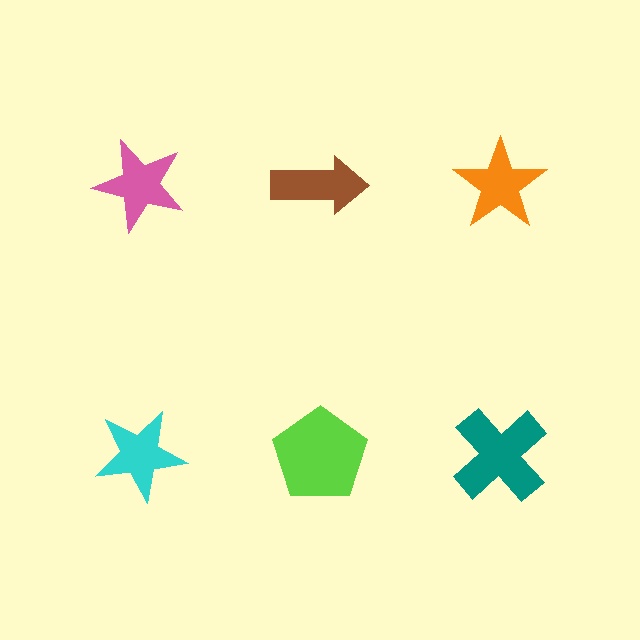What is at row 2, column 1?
A cyan star.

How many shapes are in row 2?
3 shapes.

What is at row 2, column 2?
A lime pentagon.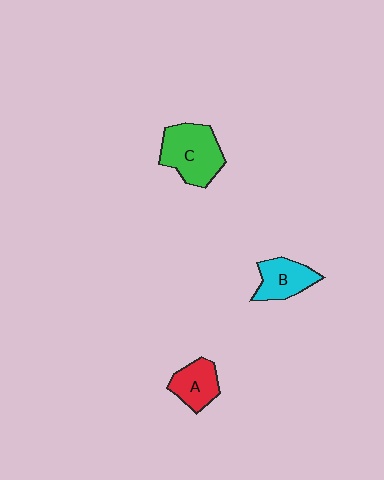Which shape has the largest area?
Shape C (green).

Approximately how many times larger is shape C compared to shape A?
Approximately 1.6 times.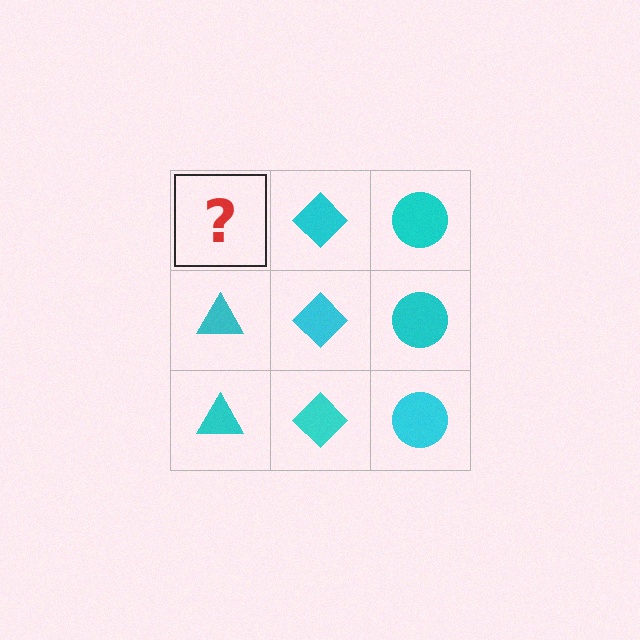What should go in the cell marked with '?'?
The missing cell should contain a cyan triangle.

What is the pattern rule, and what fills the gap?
The rule is that each column has a consistent shape. The gap should be filled with a cyan triangle.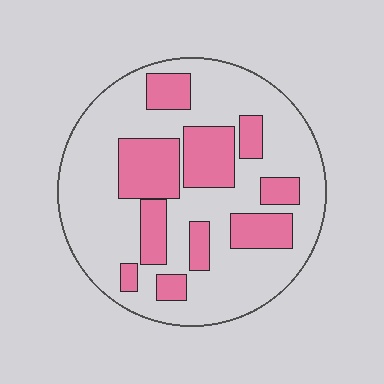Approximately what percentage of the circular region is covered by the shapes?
Approximately 30%.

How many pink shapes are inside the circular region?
10.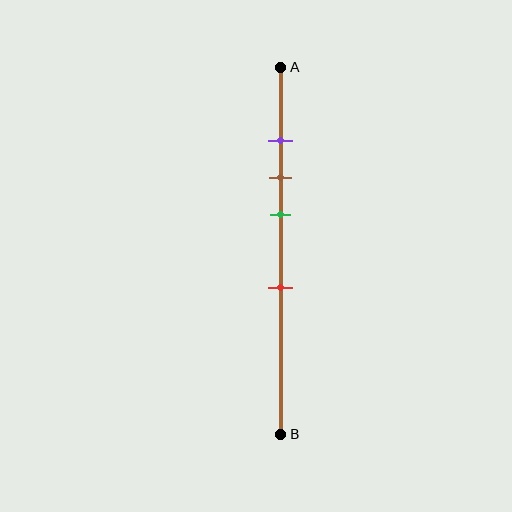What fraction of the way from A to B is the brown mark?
The brown mark is approximately 30% (0.3) of the way from A to B.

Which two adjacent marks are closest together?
The purple and brown marks are the closest adjacent pair.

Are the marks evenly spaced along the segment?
No, the marks are not evenly spaced.